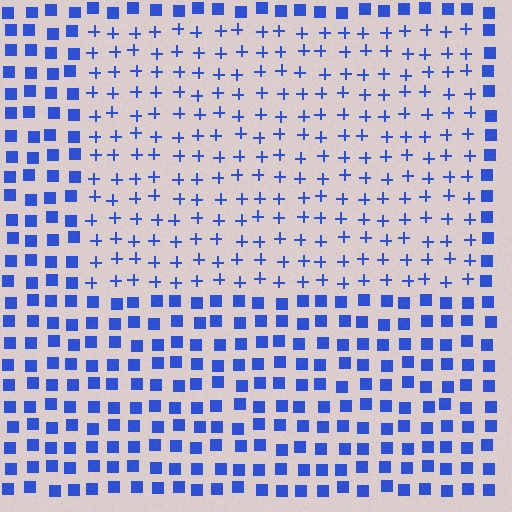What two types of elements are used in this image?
The image uses plus signs inside the rectangle region and squares outside it.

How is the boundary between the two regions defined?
The boundary is defined by a change in element shape: plus signs inside vs. squares outside. All elements share the same color and spacing.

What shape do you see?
I see a rectangle.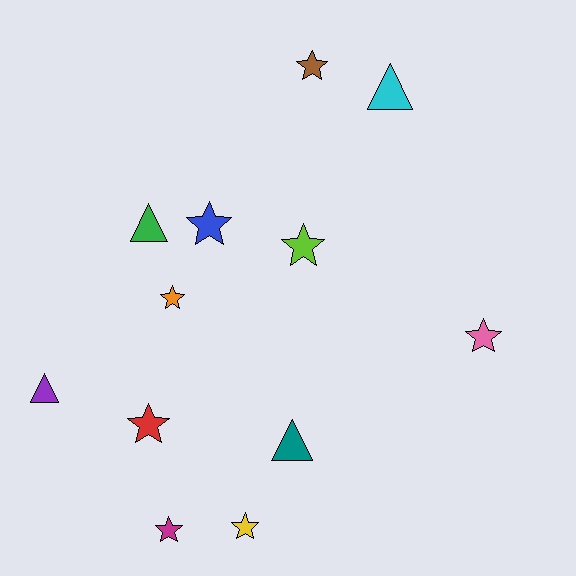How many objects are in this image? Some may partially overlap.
There are 12 objects.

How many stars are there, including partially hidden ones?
There are 8 stars.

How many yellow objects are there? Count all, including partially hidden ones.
There is 1 yellow object.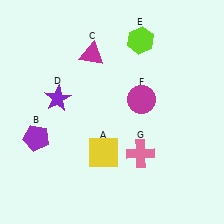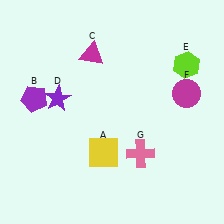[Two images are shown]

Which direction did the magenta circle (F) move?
The magenta circle (F) moved right.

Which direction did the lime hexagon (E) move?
The lime hexagon (E) moved right.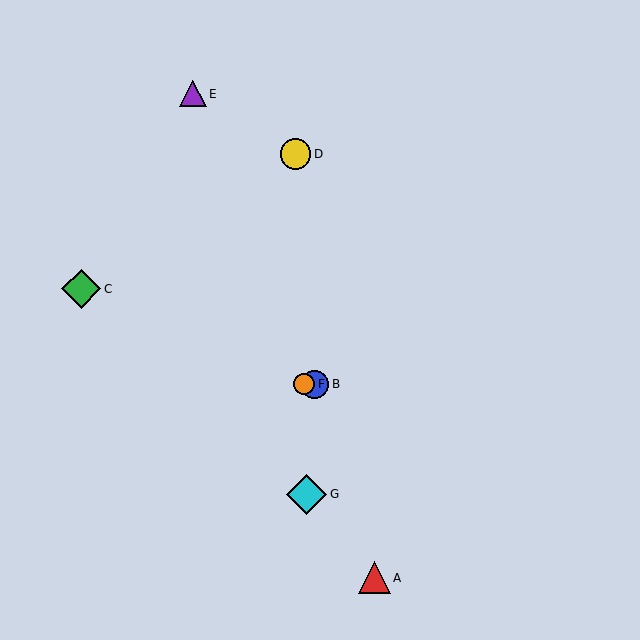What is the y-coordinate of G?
Object G is at y≈494.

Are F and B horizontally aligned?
Yes, both are at y≈384.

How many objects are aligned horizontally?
2 objects (B, F) are aligned horizontally.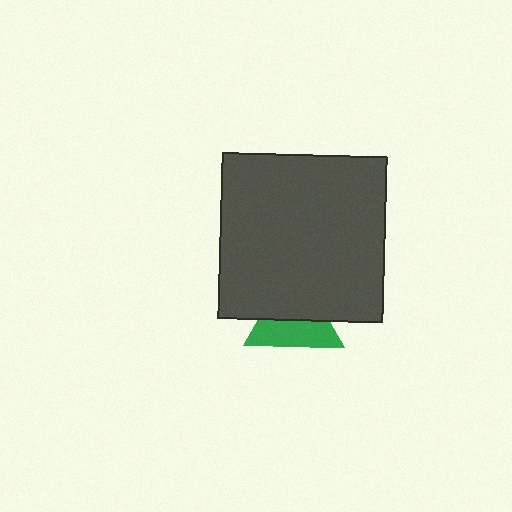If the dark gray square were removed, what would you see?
You would see the complete green triangle.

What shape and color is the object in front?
The object in front is a dark gray square.